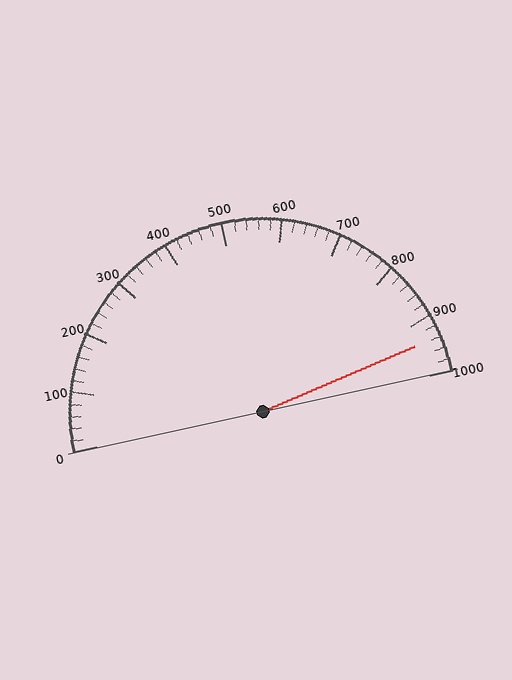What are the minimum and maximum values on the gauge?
The gauge ranges from 0 to 1000.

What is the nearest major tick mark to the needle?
The nearest major tick mark is 900.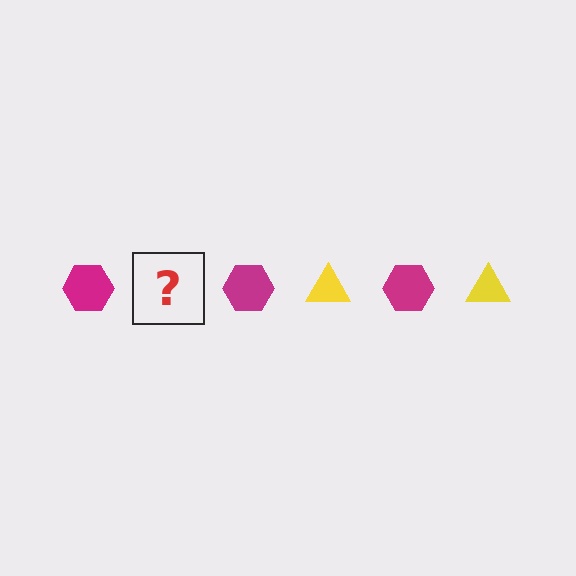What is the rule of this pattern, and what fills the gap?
The rule is that the pattern alternates between magenta hexagon and yellow triangle. The gap should be filled with a yellow triangle.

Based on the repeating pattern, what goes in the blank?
The blank should be a yellow triangle.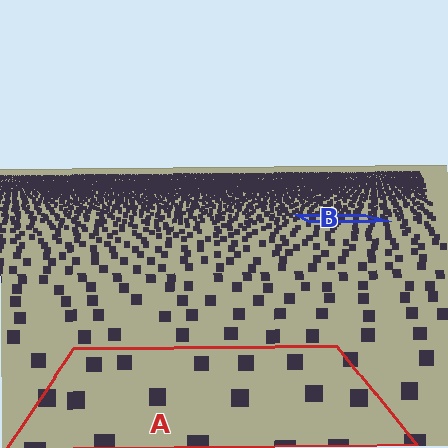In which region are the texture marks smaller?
The texture marks are smaller in region B, because it is farther away.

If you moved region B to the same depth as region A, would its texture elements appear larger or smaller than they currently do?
They would appear larger. At a closer depth, the same texture elements are projected at a bigger on-screen size.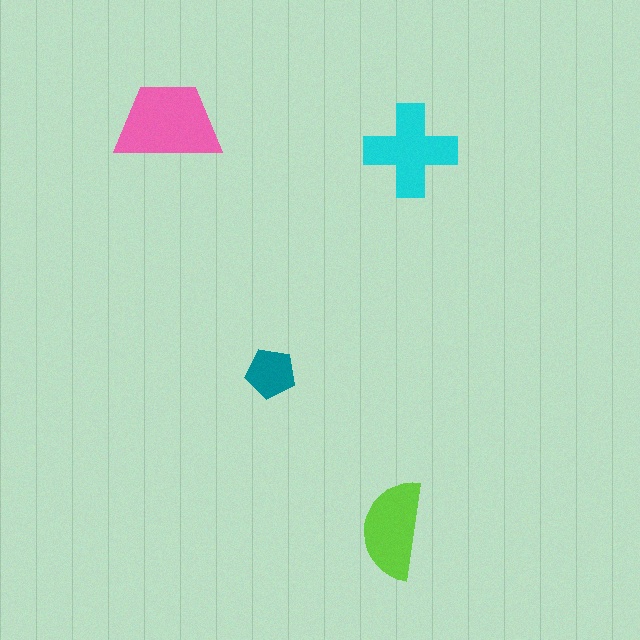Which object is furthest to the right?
The cyan cross is rightmost.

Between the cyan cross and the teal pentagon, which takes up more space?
The cyan cross.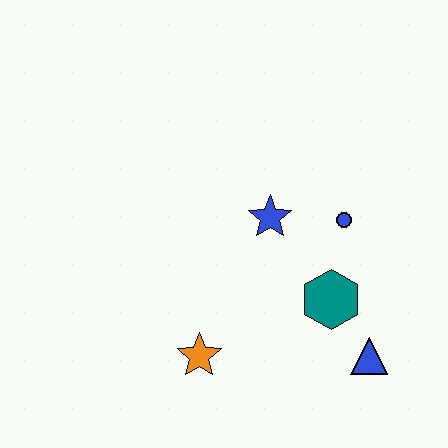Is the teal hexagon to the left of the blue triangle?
Yes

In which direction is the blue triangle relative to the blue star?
The blue triangle is below the blue star.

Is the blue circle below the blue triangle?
No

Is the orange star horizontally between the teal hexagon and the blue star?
No